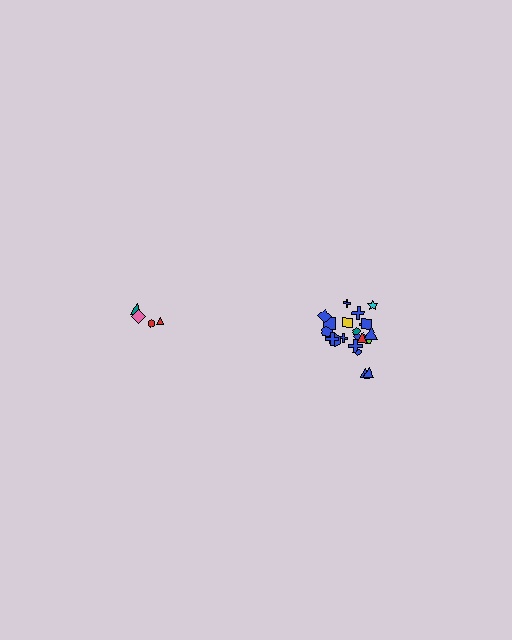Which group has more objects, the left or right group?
The right group.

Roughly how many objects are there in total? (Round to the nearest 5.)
Roughly 25 objects in total.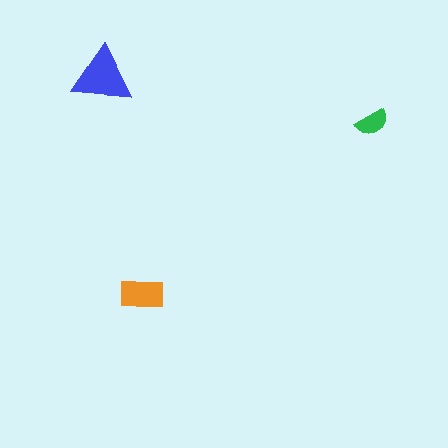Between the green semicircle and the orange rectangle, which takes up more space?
The orange rectangle.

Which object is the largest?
The blue triangle.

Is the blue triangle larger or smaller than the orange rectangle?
Larger.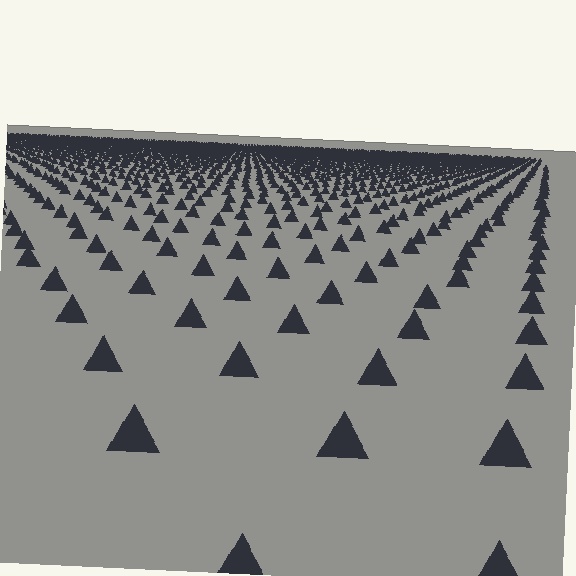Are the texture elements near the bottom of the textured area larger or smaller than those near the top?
Larger. Near the bottom, elements are closer to the viewer and appear at a bigger on-screen size.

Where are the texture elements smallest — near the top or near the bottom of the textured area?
Near the top.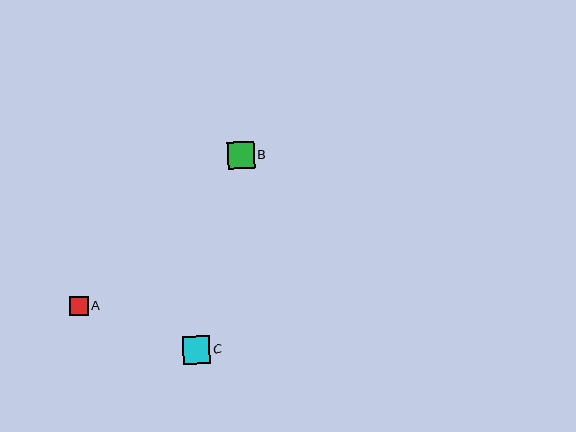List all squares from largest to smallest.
From largest to smallest: C, B, A.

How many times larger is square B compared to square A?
Square B is approximately 1.4 times the size of square A.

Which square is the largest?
Square C is the largest with a size of approximately 27 pixels.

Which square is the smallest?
Square A is the smallest with a size of approximately 19 pixels.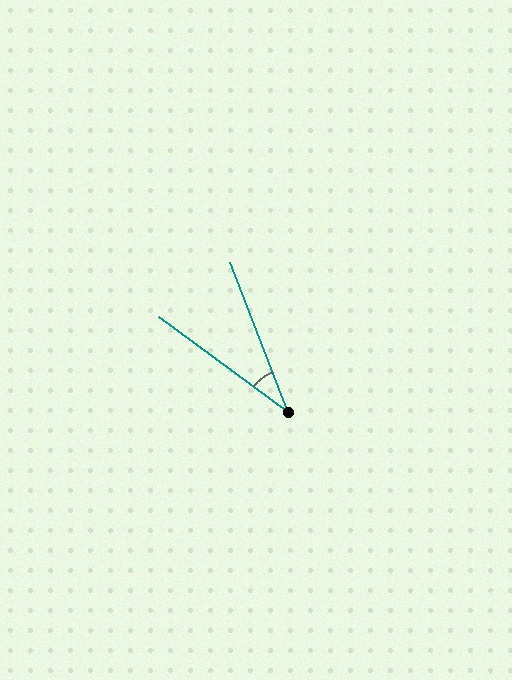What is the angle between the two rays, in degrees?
Approximately 32 degrees.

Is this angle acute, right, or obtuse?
It is acute.